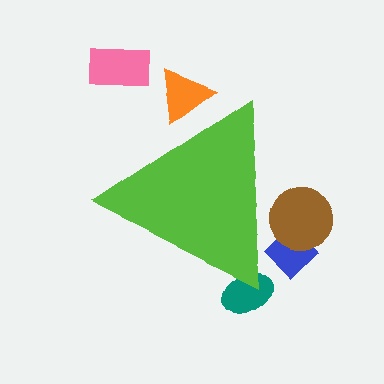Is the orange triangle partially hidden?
Yes, the orange triangle is partially hidden behind the lime triangle.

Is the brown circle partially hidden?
Yes, the brown circle is partially hidden behind the lime triangle.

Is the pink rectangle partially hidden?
No, the pink rectangle is fully visible.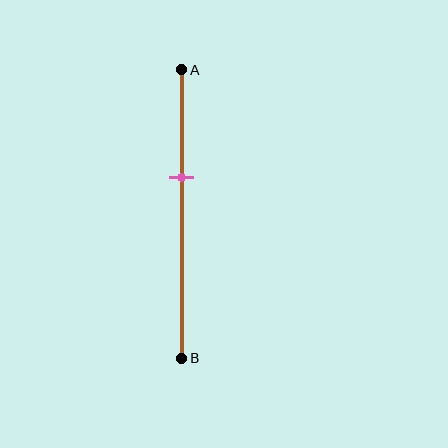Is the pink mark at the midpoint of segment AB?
No, the mark is at about 35% from A, not at the 50% midpoint.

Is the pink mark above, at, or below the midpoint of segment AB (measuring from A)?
The pink mark is above the midpoint of segment AB.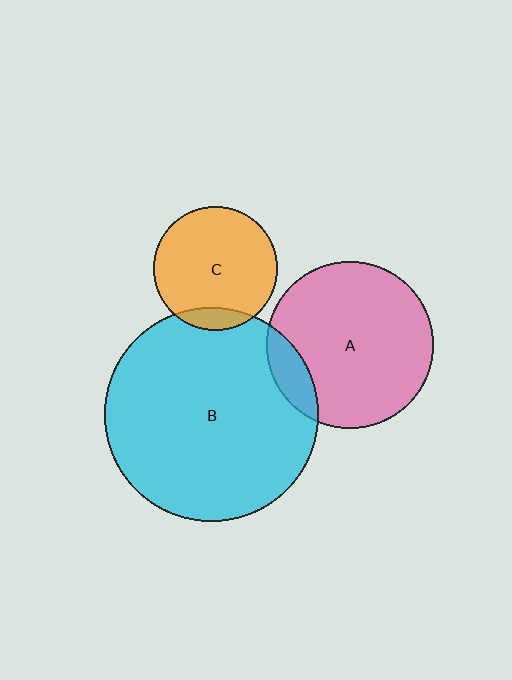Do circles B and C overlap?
Yes.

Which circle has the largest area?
Circle B (cyan).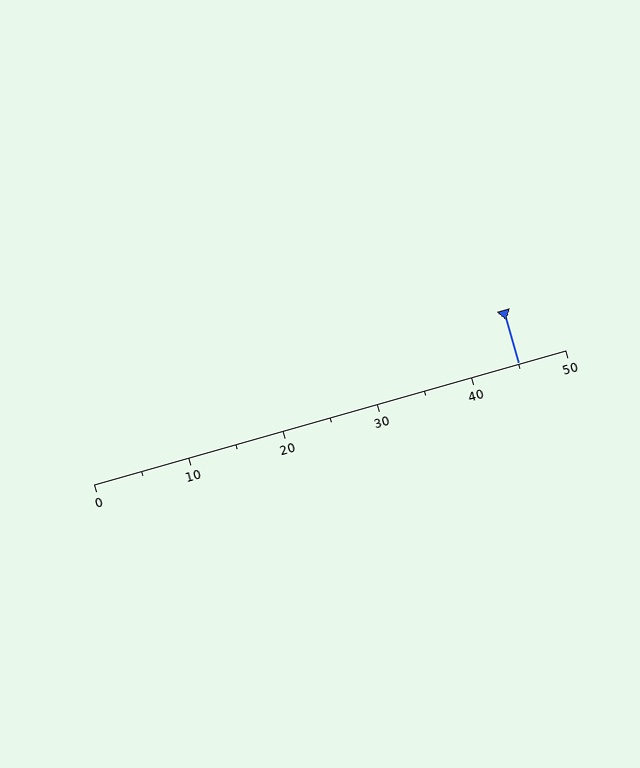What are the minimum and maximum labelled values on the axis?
The axis runs from 0 to 50.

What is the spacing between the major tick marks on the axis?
The major ticks are spaced 10 apart.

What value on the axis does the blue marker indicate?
The marker indicates approximately 45.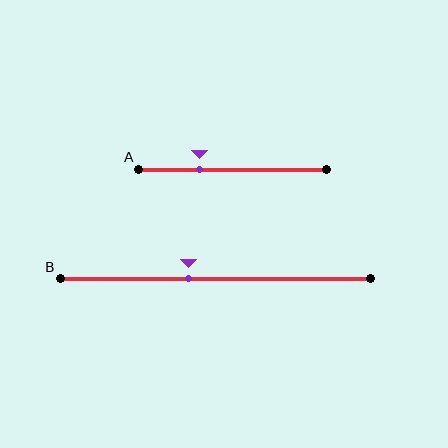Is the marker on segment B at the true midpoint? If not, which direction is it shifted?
No, the marker on segment B is shifted to the left by about 9% of the segment length.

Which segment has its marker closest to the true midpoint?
Segment B has its marker closest to the true midpoint.